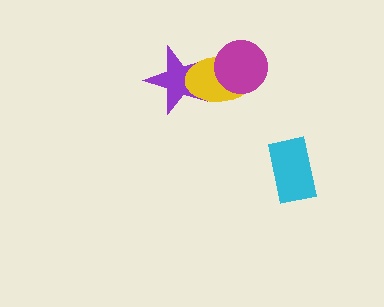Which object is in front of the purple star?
The yellow ellipse is in front of the purple star.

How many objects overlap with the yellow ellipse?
2 objects overlap with the yellow ellipse.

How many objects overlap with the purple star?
1 object overlaps with the purple star.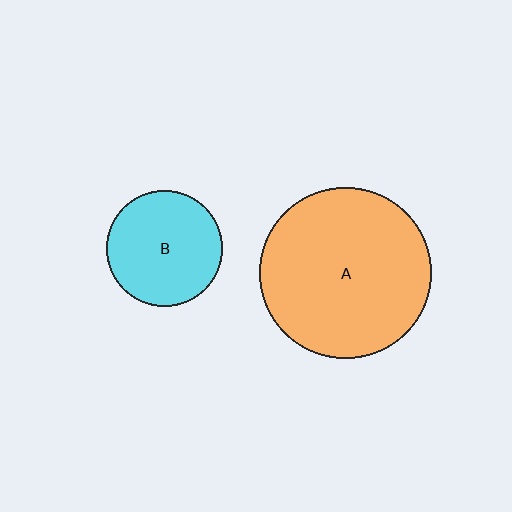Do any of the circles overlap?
No, none of the circles overlap.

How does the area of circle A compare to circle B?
Approximately 2.2 times.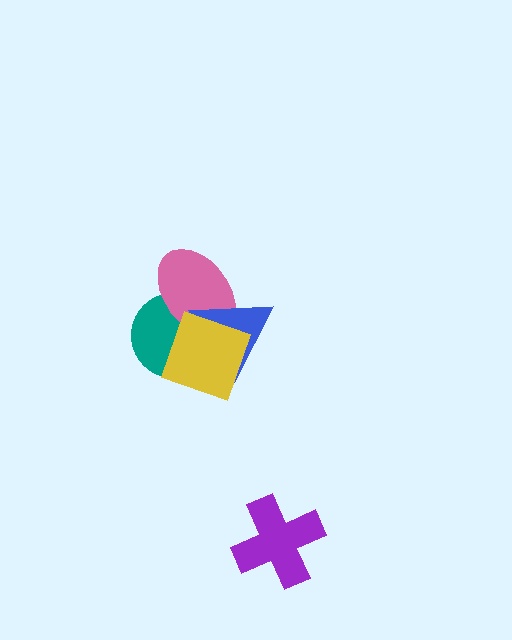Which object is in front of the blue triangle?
The yellow diamond is in front of the blue triangle.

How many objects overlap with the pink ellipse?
3 objects overlap with the pink ellipse.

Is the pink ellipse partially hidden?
Yes, it is partially covered by another shape.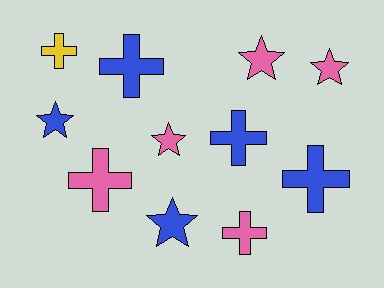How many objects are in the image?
There are 11 objects.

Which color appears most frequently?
Pink, with 5 objects.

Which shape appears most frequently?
Cross, with 6 objects.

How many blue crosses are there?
There are 3 blue crosses.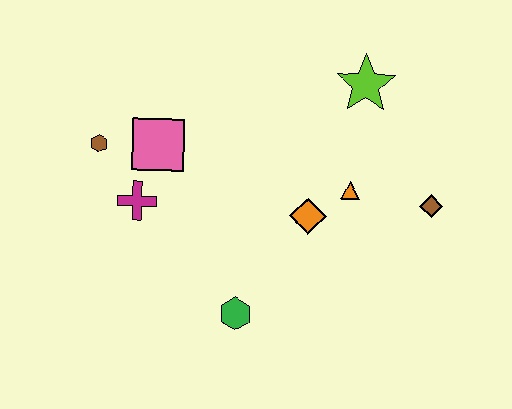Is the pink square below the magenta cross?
No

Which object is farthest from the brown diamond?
The brown hexagon is farthest from the brown diamond.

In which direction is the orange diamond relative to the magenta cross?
The orange diamond is to the right of the magenta cross.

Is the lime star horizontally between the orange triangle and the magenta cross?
No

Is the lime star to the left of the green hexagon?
No